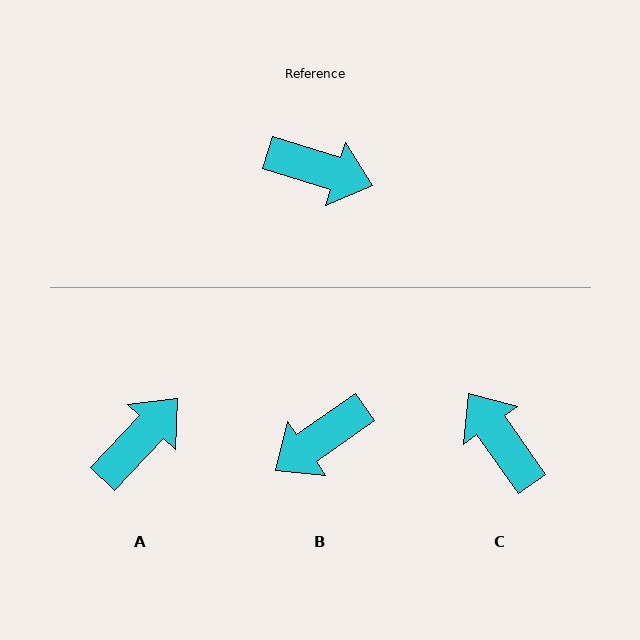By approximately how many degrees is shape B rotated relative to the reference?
Approximately 127 degrees clockwise.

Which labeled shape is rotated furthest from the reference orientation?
C, about 142 degrees away.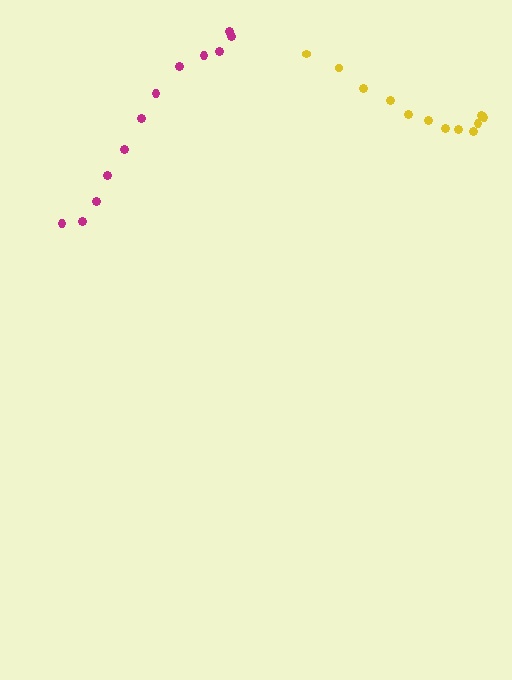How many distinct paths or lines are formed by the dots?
There are 2 distinct paths.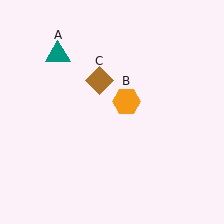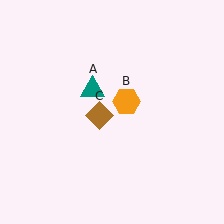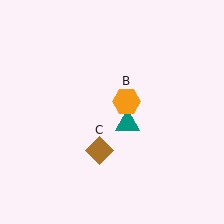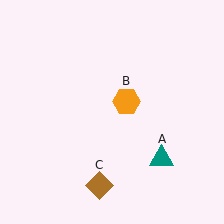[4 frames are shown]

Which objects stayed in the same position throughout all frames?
Orange hexagon (object B) remained stationary.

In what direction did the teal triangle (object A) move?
The teal triangle (object A) moved down and to the right.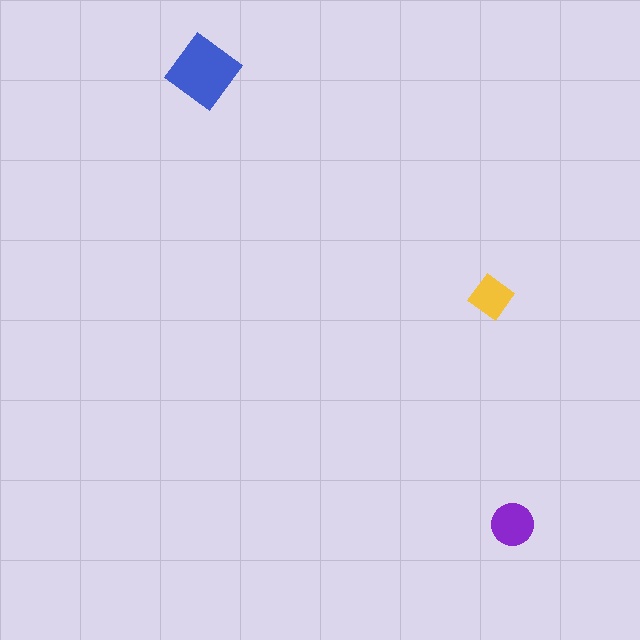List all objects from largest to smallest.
The blue diamond, the purple circle, the yellow diamond.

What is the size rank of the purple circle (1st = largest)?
2nd.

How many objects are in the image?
There are 3 objects in the image.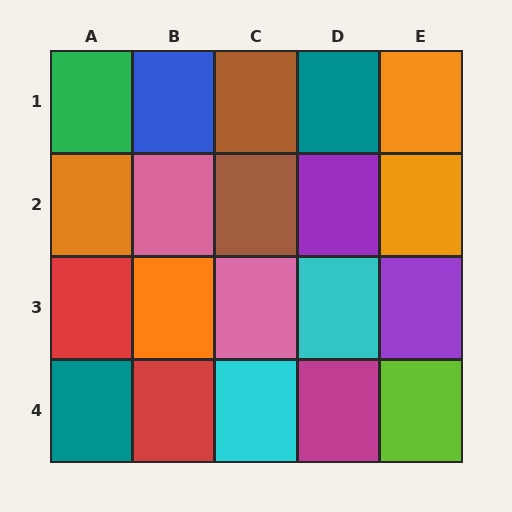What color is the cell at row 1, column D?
Teal.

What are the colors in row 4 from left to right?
Teal, red, cyan, magenta, lime.